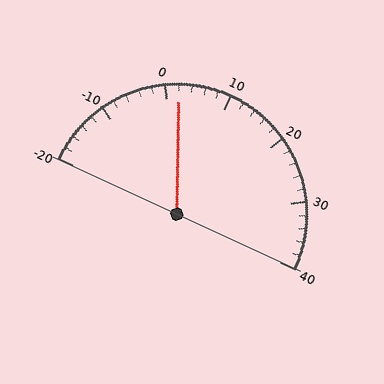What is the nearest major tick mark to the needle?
The nearest major tick mark is 0.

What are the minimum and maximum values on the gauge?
The gauge ranges from -20 to 40.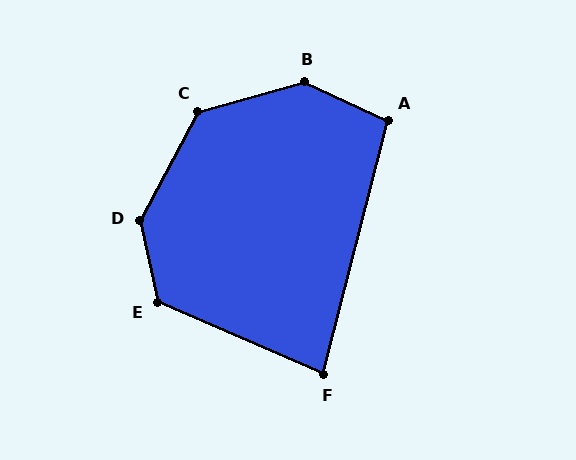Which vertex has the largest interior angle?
B, at approximately 140 degrees.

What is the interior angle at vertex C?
Approximately 134 degrees (obtuse).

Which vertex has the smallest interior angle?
F, at approximately 81 degrees.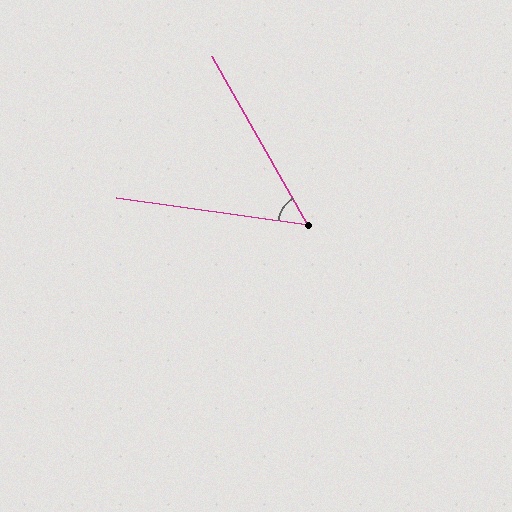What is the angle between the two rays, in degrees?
Approximately 52 degrees.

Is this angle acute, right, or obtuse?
It is acute.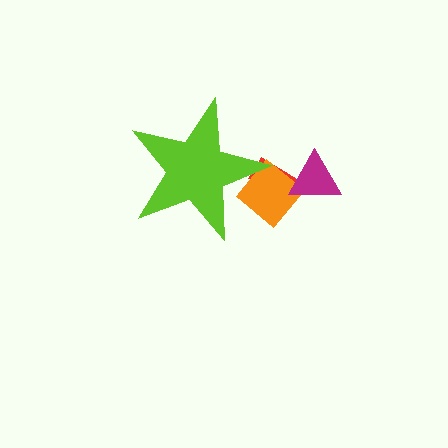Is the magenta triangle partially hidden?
No, the magenta triangle is fully visible.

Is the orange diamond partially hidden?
Yes, the orange diamond is partially hidden behind the lime star.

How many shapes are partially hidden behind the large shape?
2 shapes are partially hidden.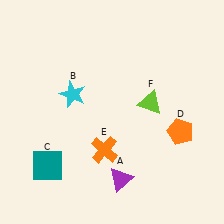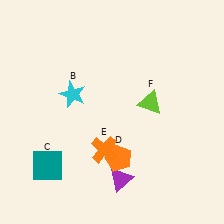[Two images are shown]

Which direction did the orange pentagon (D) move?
The orange pentagon (D) moved left.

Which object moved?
The orange pentagon (D) moved left.